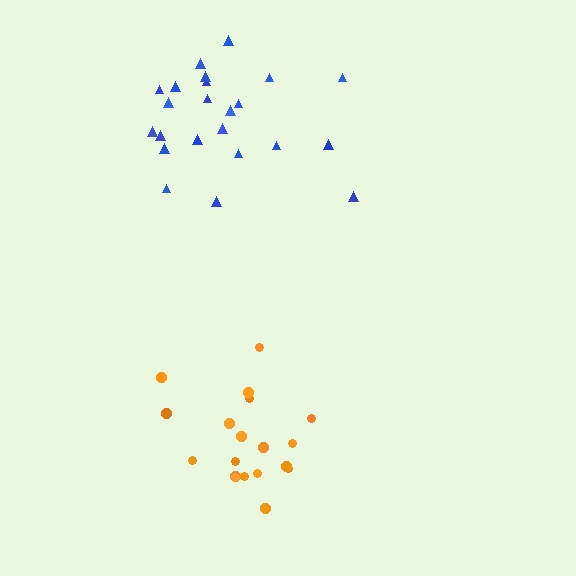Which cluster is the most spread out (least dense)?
Blue.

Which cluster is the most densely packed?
Orange.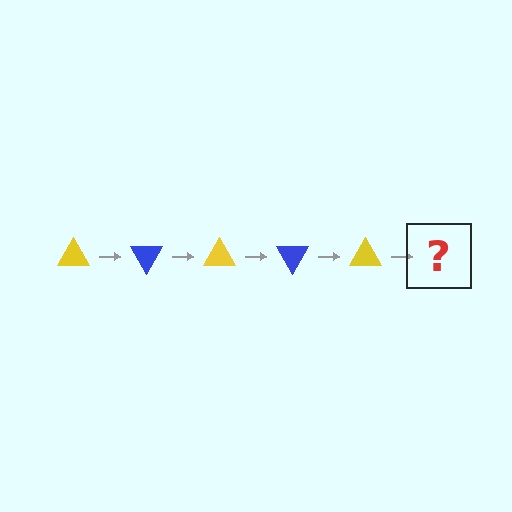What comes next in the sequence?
The next element should be a blue triangle, rotated 300 degrees from the start.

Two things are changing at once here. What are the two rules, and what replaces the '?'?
The two rules are that it rotates 60 degrees each step and the color cycles through yellow and blue. The '?' should be a blue triangle, rotated 300 degrees from the start.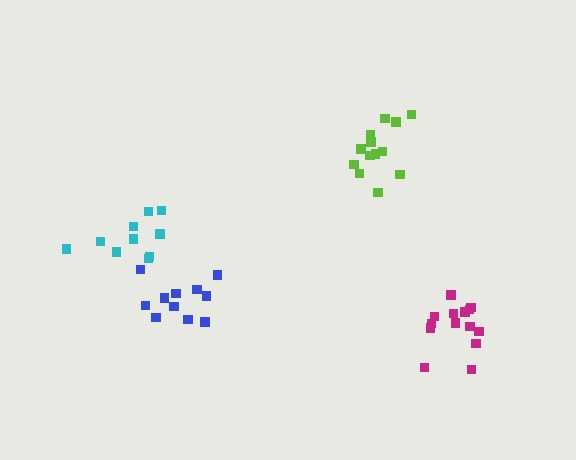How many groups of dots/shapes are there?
There are 4 groups.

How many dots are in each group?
Group 1: 13 dots, Group 2: 11 dots, Group 3: 10 dots, Group 4: 14 dots (48 total).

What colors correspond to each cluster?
The clusters are colored: lime, blue, cyan, magenta.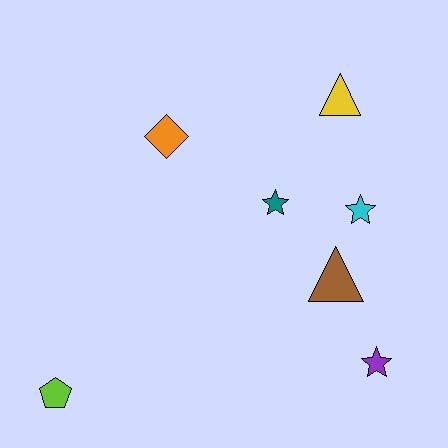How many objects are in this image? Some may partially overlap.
There are 7 objects.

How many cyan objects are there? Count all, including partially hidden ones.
There is 1 cyan object.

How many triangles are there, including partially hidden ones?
There are 2 triangles.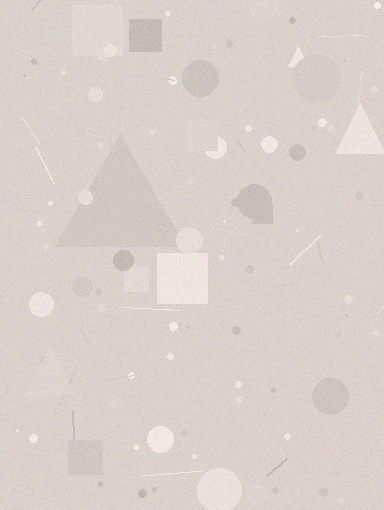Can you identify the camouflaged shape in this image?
The camouflaged shape is a triangle.